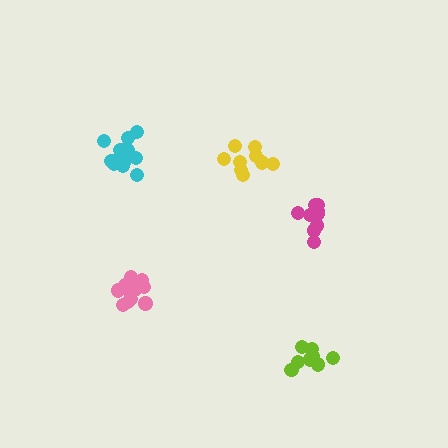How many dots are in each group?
Group 1: 11 dots, Group 2: 10 dots, Group 3: 14 dots, Group 4: 8 dots, Group 5: 9 dots (52 total).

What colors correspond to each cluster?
The clusters are colored: pink, magenta, cyan, lime, yellow.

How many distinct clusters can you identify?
There are 5 distinct clusters.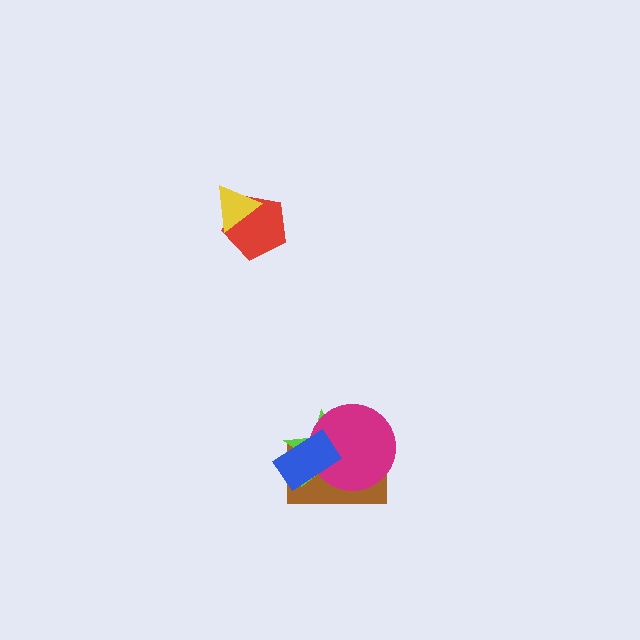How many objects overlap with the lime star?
3 objects overlap with the lime star.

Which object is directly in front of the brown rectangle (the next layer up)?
The lime star is directly in front of the brown rectangle.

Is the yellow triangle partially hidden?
No, no other shape covers it.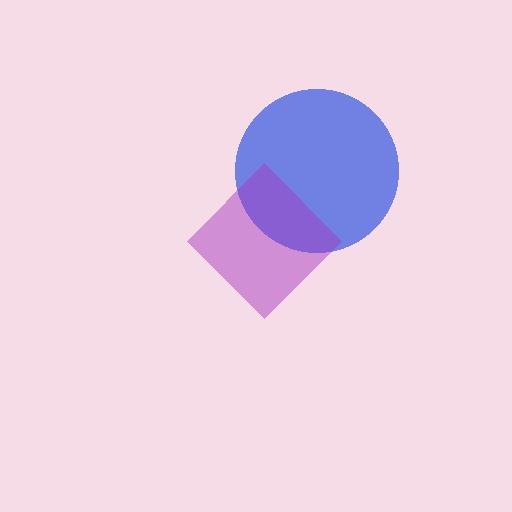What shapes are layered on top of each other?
The layered shapes are: a blue circle, a purple diamond.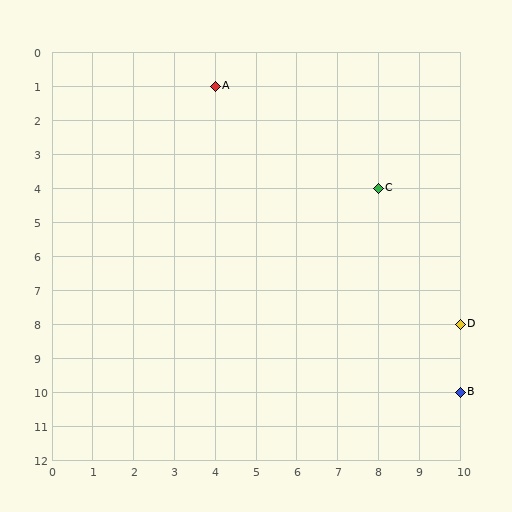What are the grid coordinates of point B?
Point B is at grid coordinates (10, 10).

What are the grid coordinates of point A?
Point A is at grid coordinates (4, 1).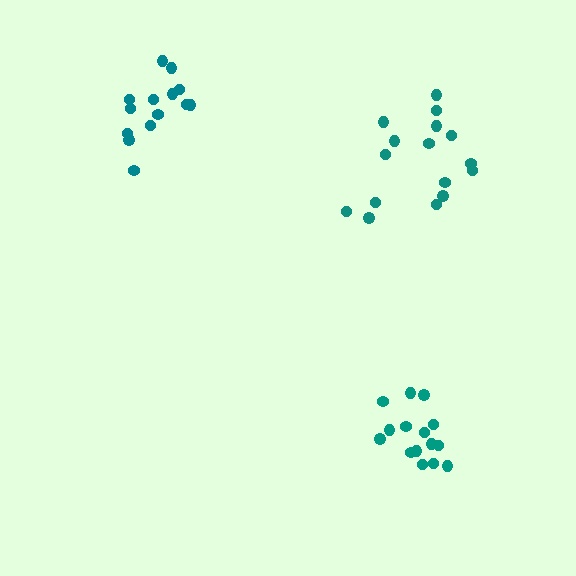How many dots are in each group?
Group 1: 15 dots, Group 2: 16 dots, Group 3: 14 dots (45 total).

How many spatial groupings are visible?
There are 3 spatial groupings.